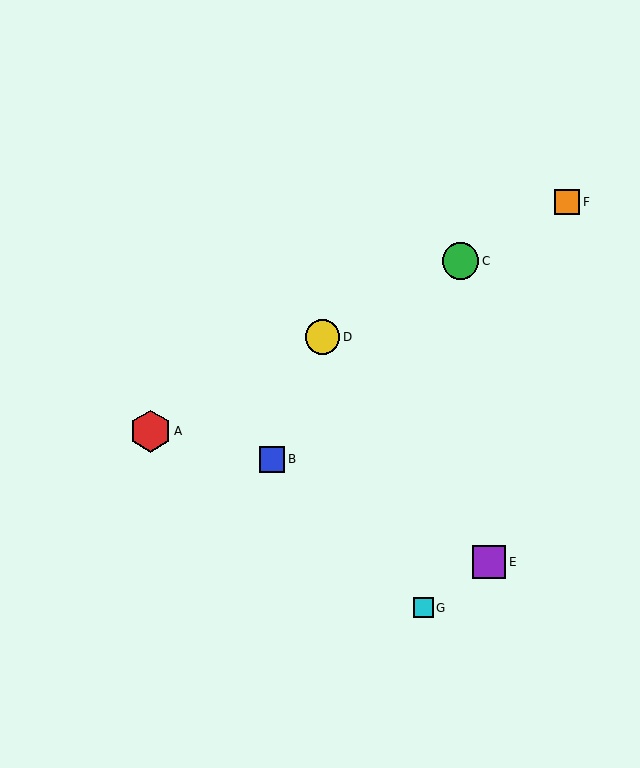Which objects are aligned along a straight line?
Objects A, C, D, F are aligned along a straight line.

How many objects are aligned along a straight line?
4 objects (A, C, D, F) are aligned along a straight line.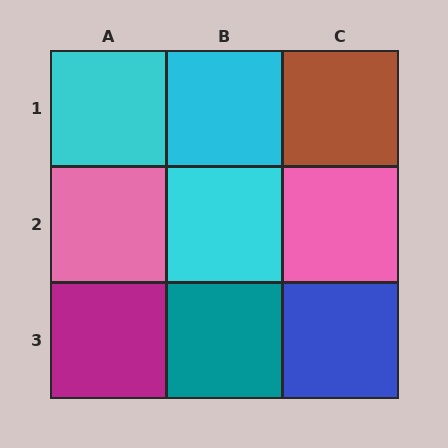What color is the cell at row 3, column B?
Teal.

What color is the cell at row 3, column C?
Blue.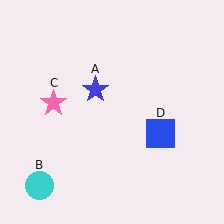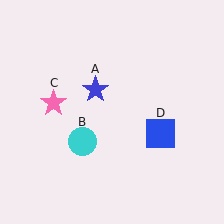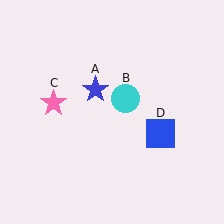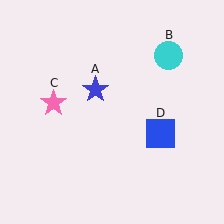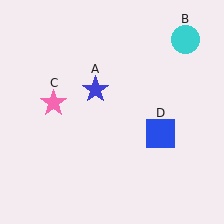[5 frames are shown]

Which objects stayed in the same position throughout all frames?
Blue star (object A) and pink star (object C) and blue square (object D) remained stationary.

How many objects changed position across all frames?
1 object changed position: cyan circle (object B).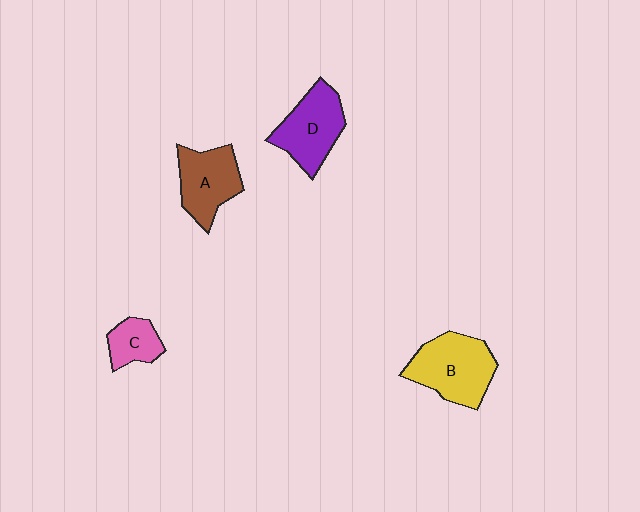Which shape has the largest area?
Shape B (yellow).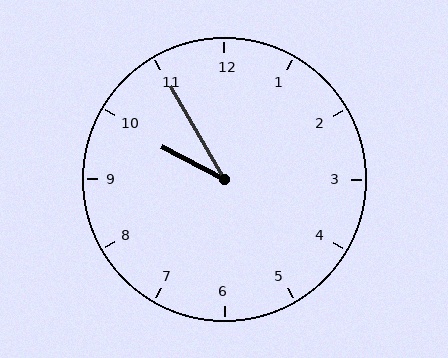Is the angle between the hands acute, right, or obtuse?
It is acute.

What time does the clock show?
9:55.